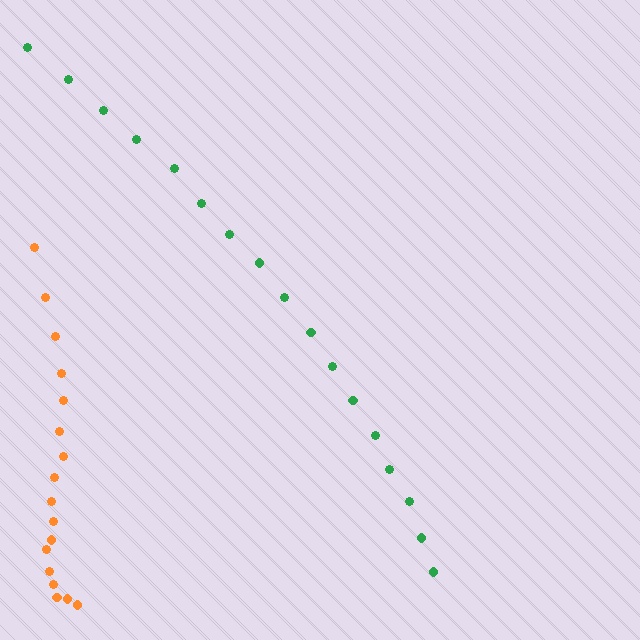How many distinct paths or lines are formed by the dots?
There are 2 distinct paths.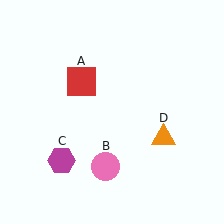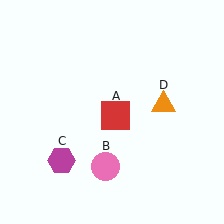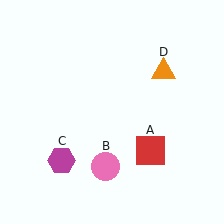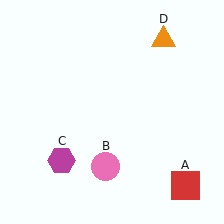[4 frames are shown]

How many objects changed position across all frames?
2 objects changed position: red square (object A), orange triangle (object D).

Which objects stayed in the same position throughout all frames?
Pink circle (object B) and magenta hexagon (object C) remained stationary.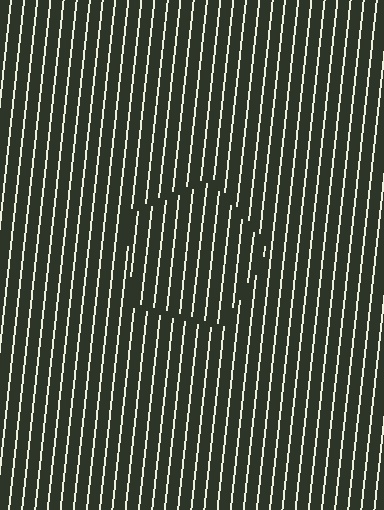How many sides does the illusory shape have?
5 sides — the line-ends trace a pentagon.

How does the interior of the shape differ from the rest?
The interior of the shape contains the same grating, shifted by half a period — the contour is defined by the phase discontinuity where line-ends from the inner and outer gratings abut.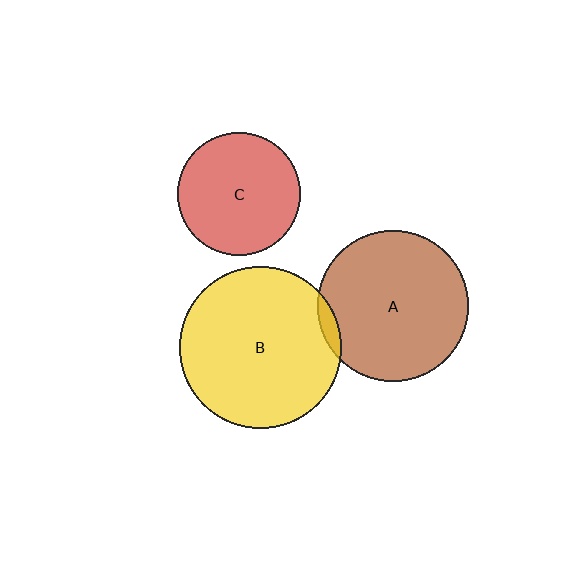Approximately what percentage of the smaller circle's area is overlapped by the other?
Approximately 5%.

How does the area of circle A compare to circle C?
Approximately 1.5 times.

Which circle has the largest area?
Circle B (yellow).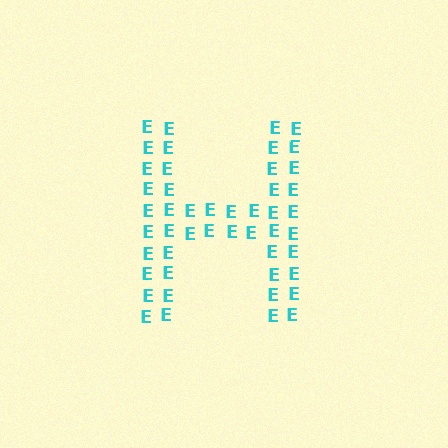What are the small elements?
The small elements are letter E's.